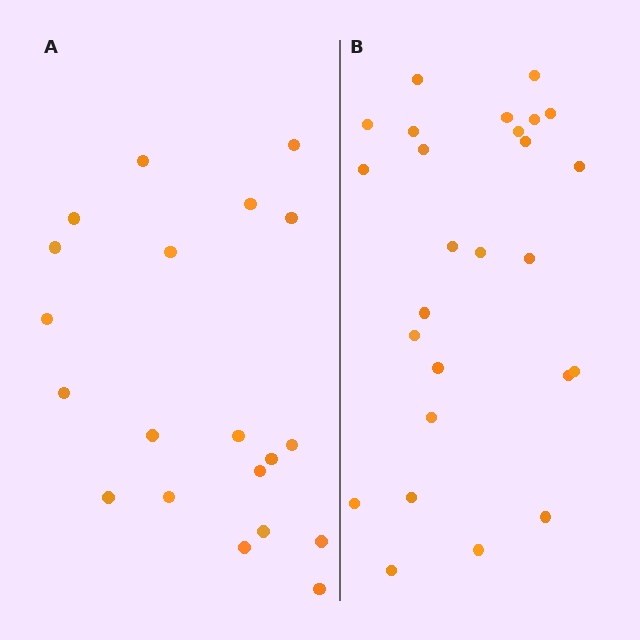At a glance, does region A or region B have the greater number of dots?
Region B (the right region) has more dots.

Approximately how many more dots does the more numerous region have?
Region B has about 6 more dots than region A.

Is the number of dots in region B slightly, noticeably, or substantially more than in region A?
Region B has noticeably more, but not dramatically so. The ratio is roughly 1.3 to 1.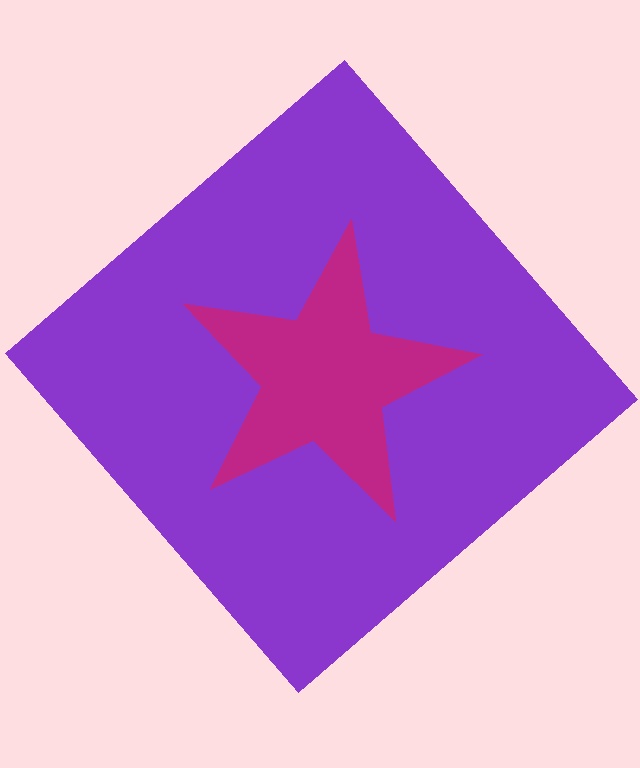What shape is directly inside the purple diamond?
The magenta star.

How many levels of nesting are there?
2.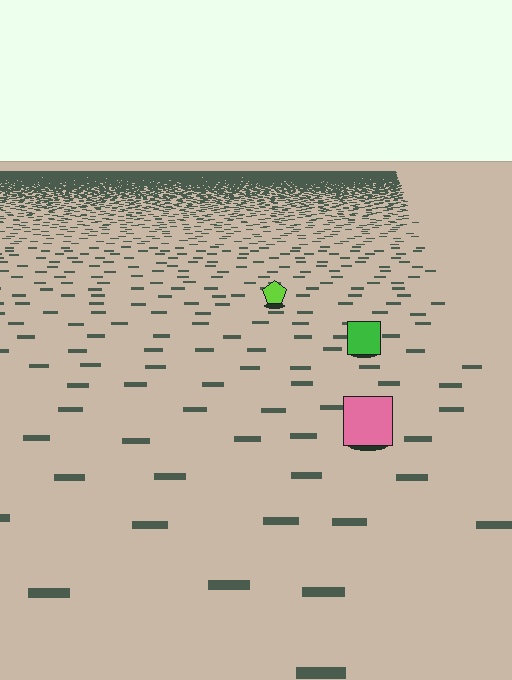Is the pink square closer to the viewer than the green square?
Yes. The pink square is closer — you can tell from the texture gradient: the ground texture is coarser near it.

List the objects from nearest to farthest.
From nearest to farthest: the pink square, the green square, the lime pentagon.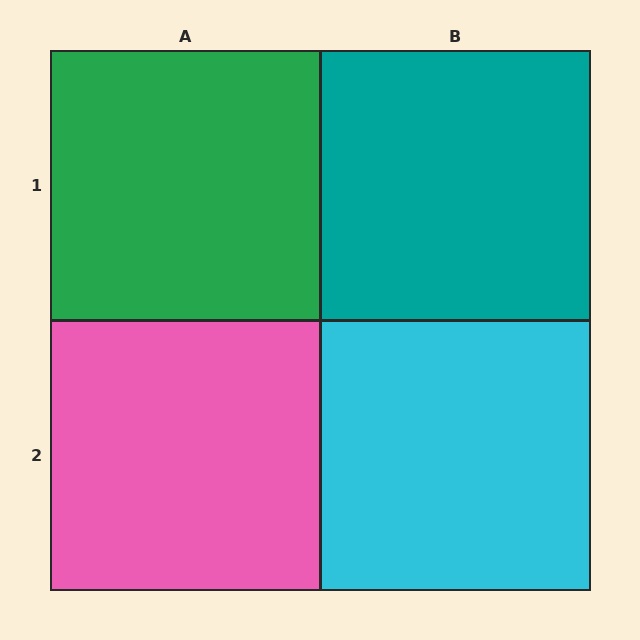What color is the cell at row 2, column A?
Pink.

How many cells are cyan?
1 cell is cyan.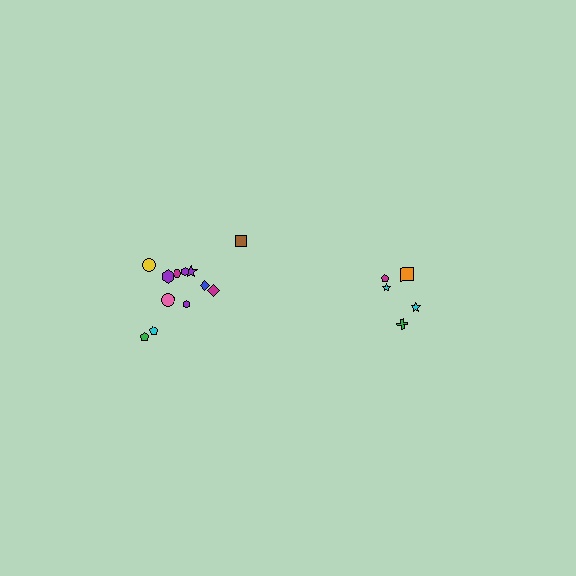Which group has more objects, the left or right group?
The left group.